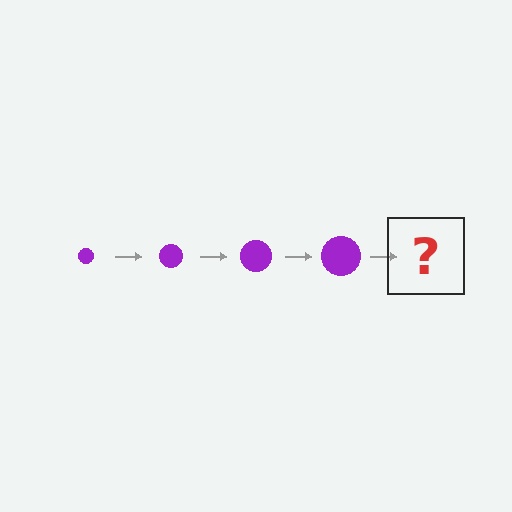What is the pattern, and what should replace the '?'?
The pattern is that the circle gets progressively larger each step. The '?' should be a purple circle, larger than the previous one.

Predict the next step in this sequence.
The next step is a purple circle, larger than the previous one.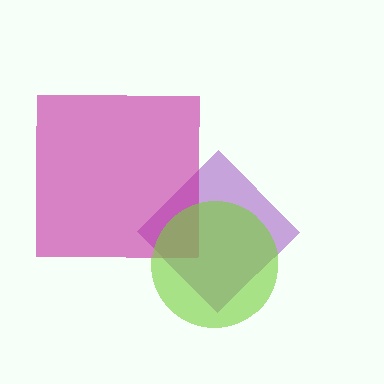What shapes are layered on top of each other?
The layered shapes are: a purple diamond, a magenta square, a lime circle.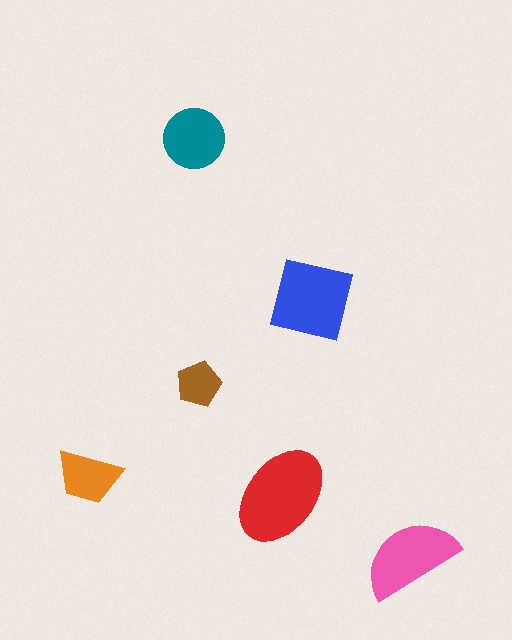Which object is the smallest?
The brown pentagon.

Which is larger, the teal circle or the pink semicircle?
The pink semicircle.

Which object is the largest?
The red ellipse.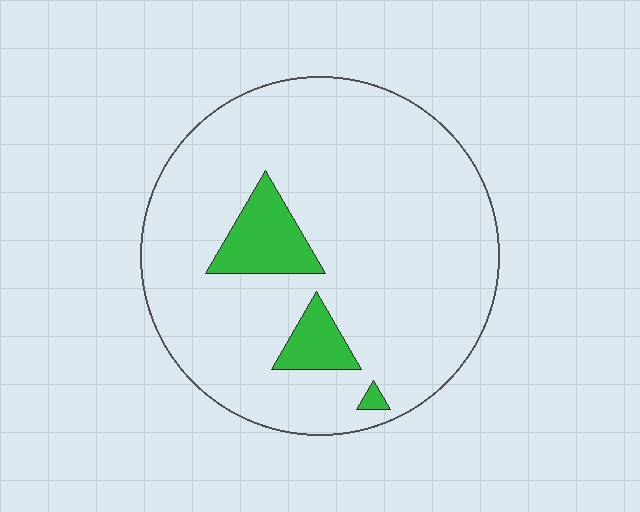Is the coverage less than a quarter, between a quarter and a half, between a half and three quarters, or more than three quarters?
Less than a quarter.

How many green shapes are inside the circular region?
3.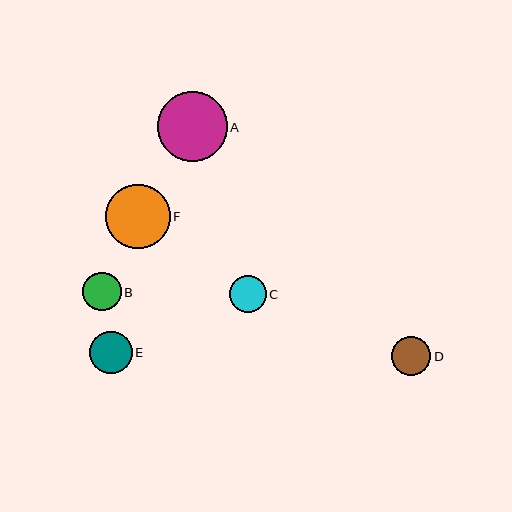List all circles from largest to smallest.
From largest to smallest: A, F, E, D, B, C.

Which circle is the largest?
Circle A is the largest with a size of approximately 70 pixels.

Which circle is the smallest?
Circle C is the smallest with a size of approximately 37 pixels.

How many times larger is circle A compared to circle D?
Circle A is approximately 1.8 times the size of circle D.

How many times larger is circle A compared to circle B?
Circle A is approximately 1.8 times the size of circle B.